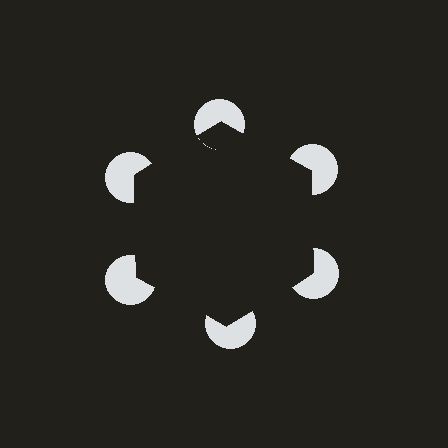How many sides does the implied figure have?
6 sides.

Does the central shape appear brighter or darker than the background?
It typically appears slightly darker than the background, even though no actual brightness change is drawn.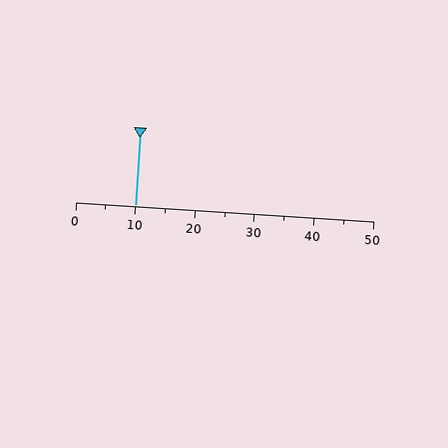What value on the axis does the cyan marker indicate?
The marker indicates approximately 10.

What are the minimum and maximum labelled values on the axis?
The axis runs from 0 to 50.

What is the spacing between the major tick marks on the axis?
The major ticks are spaced 10 apart.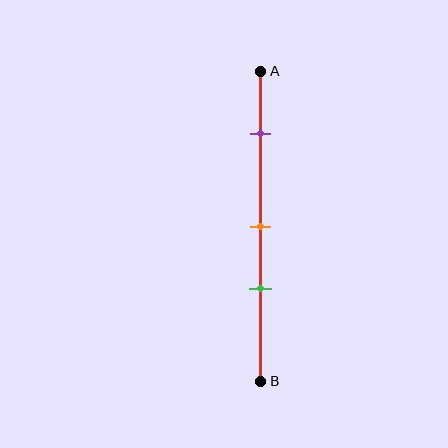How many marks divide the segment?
There are 3 marks dividing the segment.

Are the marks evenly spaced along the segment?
No, the marks are not evenly spaced.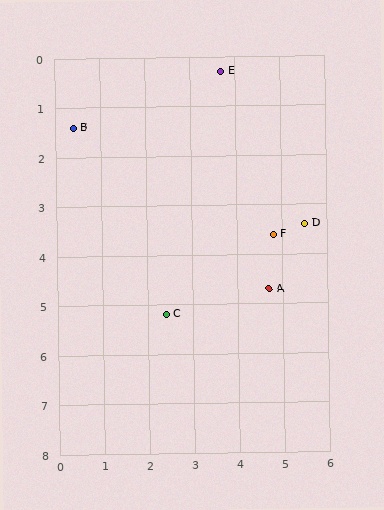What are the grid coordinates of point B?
Point B is at approximately (0.4, 1.4).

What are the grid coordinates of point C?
Point C is at approximately (2.4, 5.2).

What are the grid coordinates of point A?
Point A is at approximately (4.7, 4.7).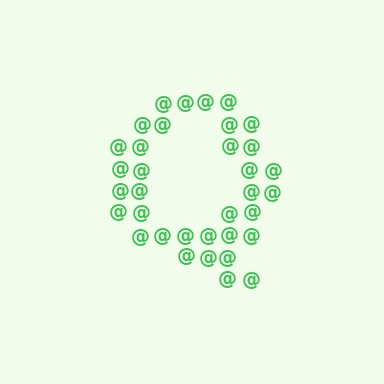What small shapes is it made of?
It is made of small at signs.